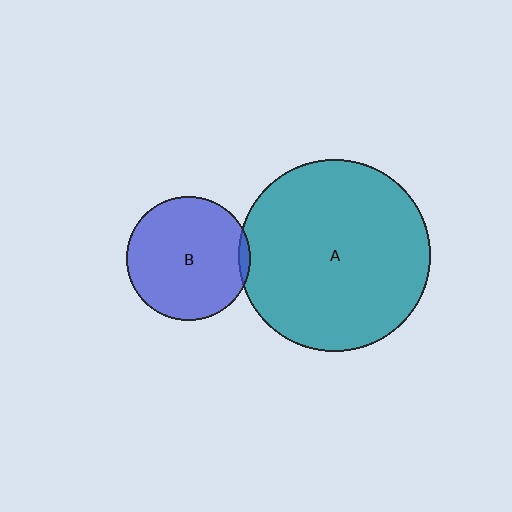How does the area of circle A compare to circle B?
Approximately 2.4 times.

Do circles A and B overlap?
Yes.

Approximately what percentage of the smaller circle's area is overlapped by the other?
Approximately 5%.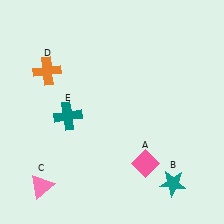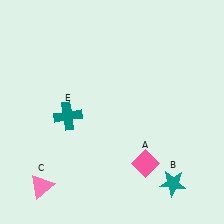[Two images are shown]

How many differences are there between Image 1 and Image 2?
There is 1 difference between the two images.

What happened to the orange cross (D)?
The orange cross (D) was removed in Image 2. It was in the top-left area of Image 1.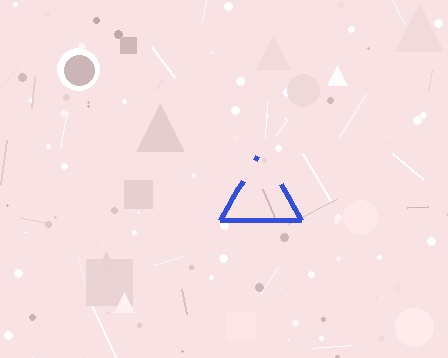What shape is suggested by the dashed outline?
The dashed outline suggests a triangle.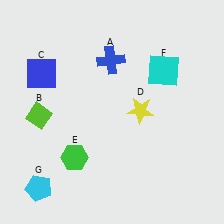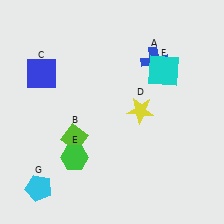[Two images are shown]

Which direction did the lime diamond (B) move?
The lime diamond (B) moved right.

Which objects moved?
The objects that moved are: the blue cross (A), the lime diamond (B).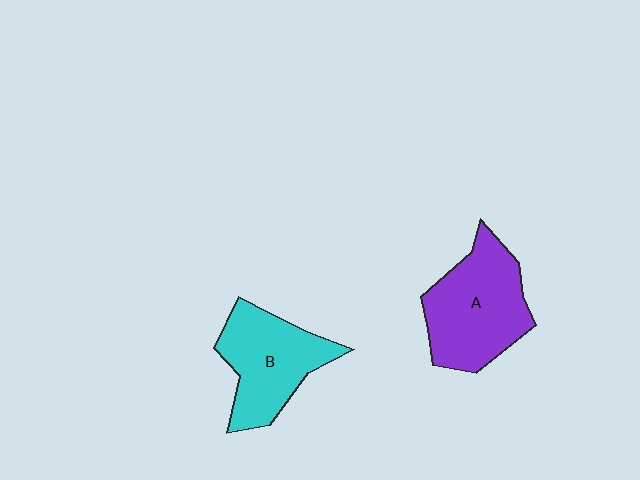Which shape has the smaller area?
Shape B (cyan).